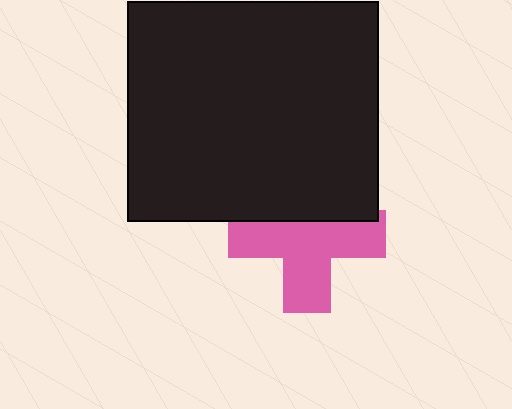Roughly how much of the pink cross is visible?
Most of it is visible (roughly 66%).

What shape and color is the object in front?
The object in front is a black rectangle.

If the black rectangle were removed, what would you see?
You would see the complete pink cross.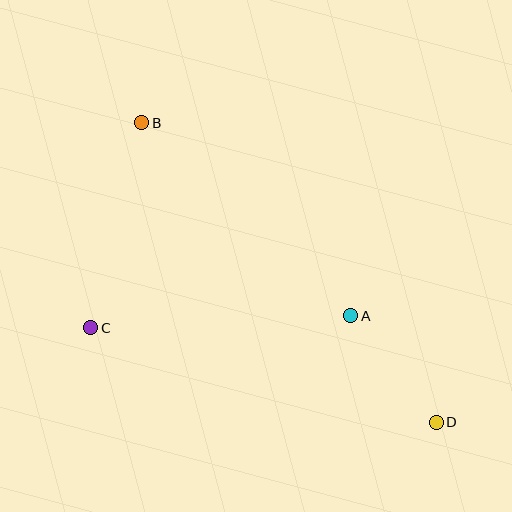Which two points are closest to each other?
Points A and D are closest to each other.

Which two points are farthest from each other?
Points B and D are farthest from each other.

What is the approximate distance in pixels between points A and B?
The distance between A and B is approximately 284 pixels.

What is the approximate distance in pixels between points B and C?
The distance between B and C is approximately 211 pixels.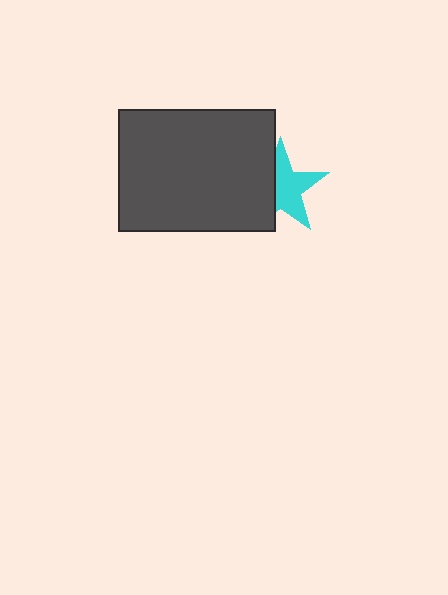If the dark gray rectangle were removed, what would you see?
You would see the complete cyan star.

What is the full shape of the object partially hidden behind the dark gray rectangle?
The partially hidden object is a cyan star.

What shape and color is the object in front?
The object in front is a dark gray rectangle.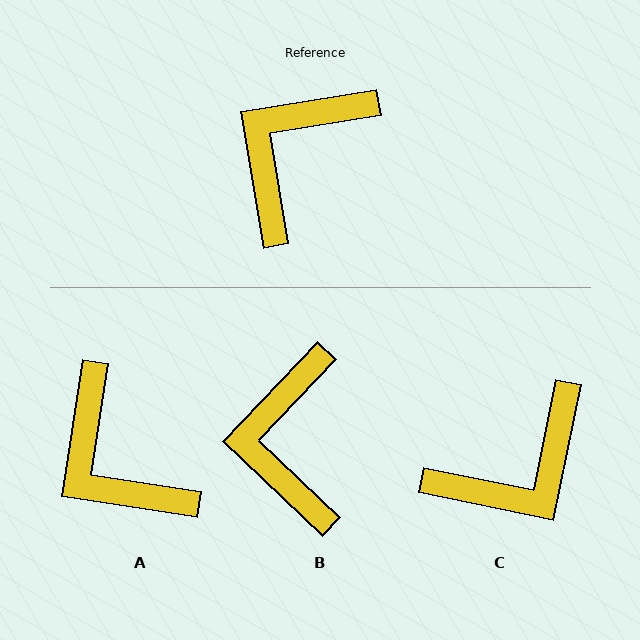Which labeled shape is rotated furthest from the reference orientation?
C, about 159 degrees away.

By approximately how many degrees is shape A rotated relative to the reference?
Approximately 72 degrees counter-clockwise.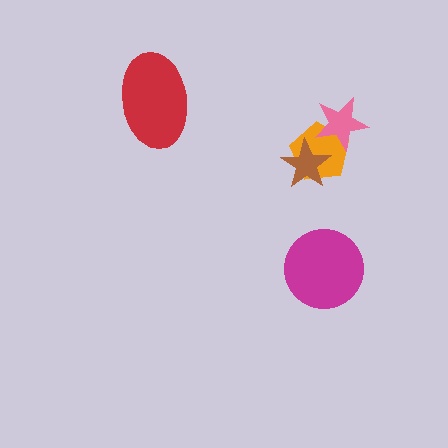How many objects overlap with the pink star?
1 object overlaps with the pink star.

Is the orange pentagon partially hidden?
Yes, it is partially covered by another shape.